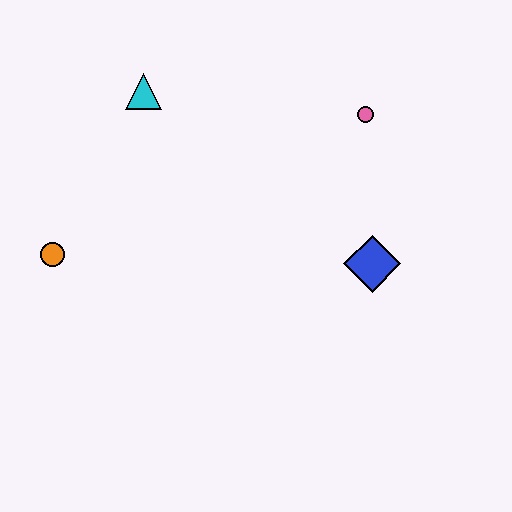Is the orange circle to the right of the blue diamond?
No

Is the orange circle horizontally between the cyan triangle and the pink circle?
No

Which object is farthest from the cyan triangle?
The blue diamond is farthest from the cyan triangle.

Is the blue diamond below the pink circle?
Yes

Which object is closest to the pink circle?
The blue diamond is closest to the pink circle.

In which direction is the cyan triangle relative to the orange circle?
The cyan triangle is above the orange circle.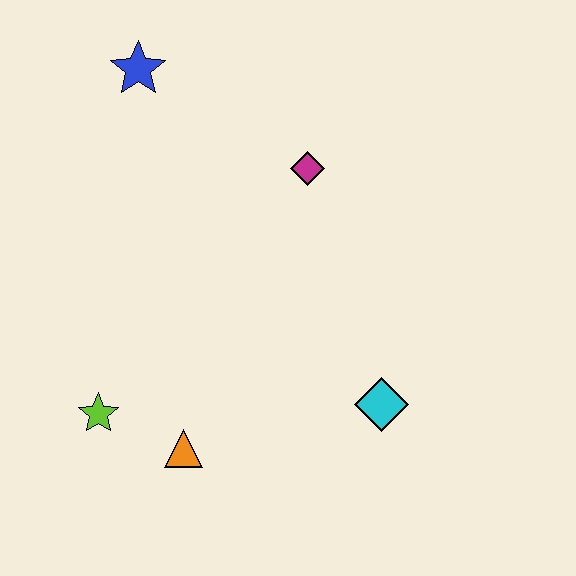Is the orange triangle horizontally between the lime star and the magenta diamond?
Yes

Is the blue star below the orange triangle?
No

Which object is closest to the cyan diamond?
The orange triangle is closest to the cyan diamond.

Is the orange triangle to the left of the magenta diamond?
Yes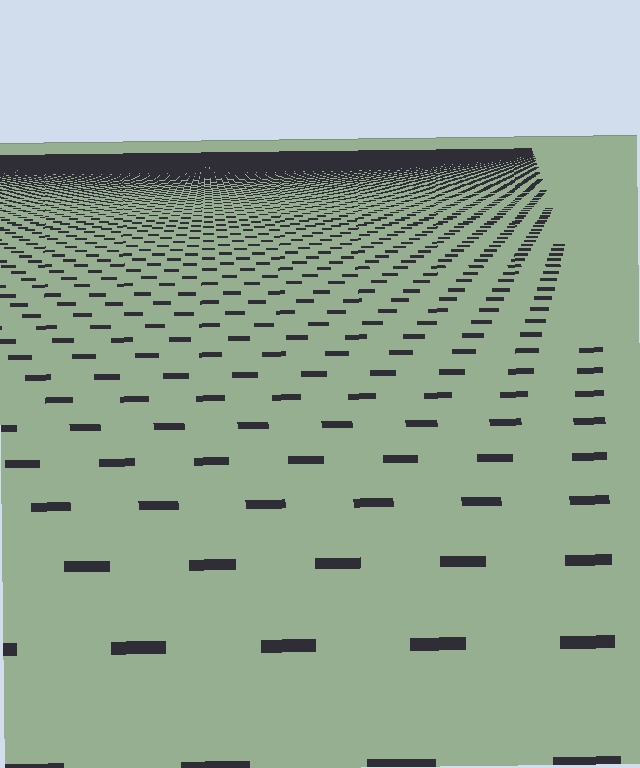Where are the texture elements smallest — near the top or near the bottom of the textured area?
Near the top.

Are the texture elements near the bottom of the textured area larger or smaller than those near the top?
Larger. Near the bottom, elements are closer to the viewer and appear at a bigger on-screen size.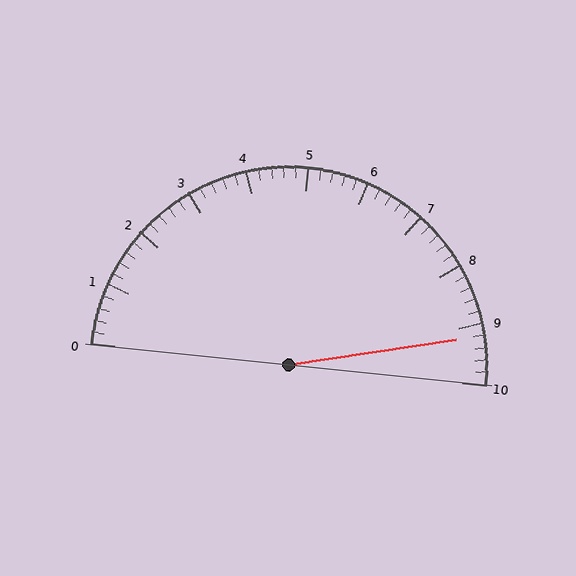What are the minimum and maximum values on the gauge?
The gauge ranges from 0 to 10.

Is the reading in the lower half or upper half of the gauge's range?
The reading is in the upper half of the range (0 to 10).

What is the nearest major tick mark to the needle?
The nearest major tick mark is 9.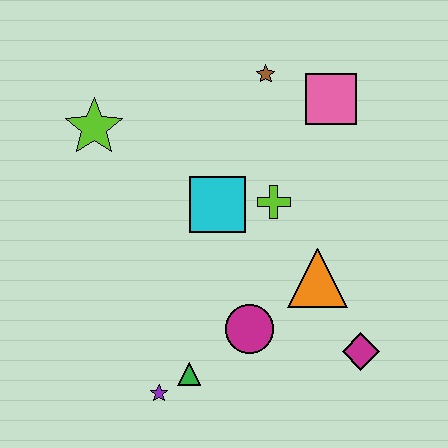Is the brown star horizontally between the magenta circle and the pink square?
Yes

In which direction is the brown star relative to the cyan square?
The brown star is above the cyan square.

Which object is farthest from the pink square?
The purple star is farthest from the pink square.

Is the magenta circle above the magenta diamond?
Yes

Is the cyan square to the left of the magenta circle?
Yes